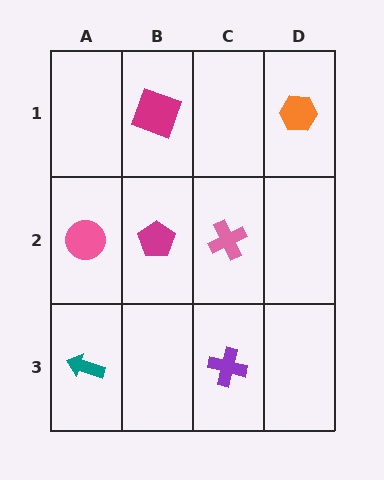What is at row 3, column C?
A purple cross.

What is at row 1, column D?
An orange hexagon.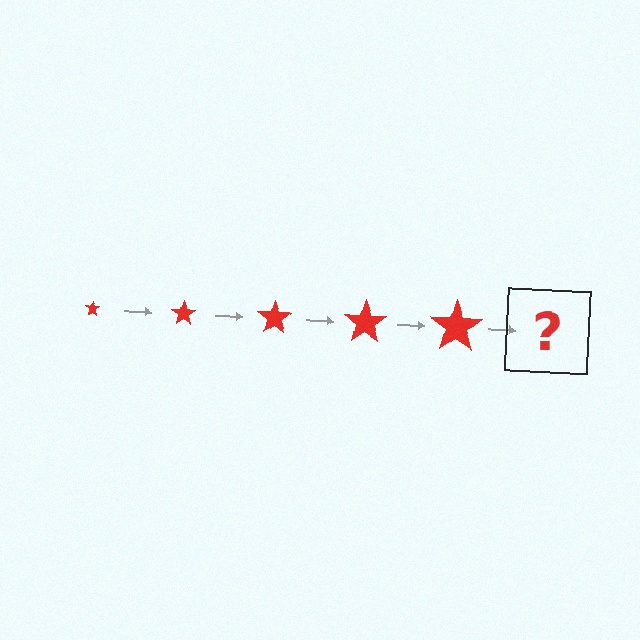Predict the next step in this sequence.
The next step is a red star, larger than the previous one.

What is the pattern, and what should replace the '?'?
The pattern is that the star gets progressively larger each step. The '?' should be a red star, larger than the previous one.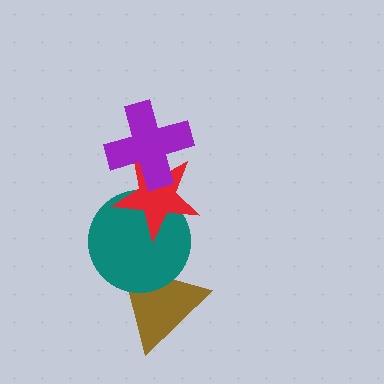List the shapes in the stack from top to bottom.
From top to bottom: the purple cross, the red star, the teal circle, the brown triangle.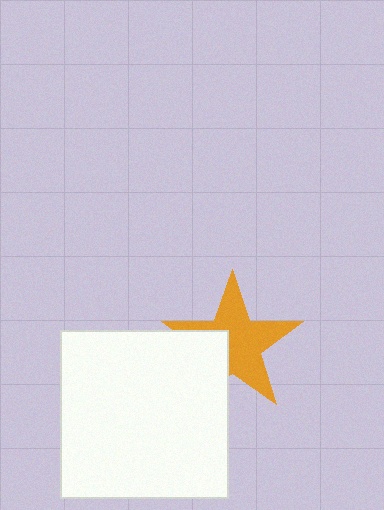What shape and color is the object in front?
The object in front is a white square.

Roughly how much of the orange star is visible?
Most of it is visible (roughly 68%).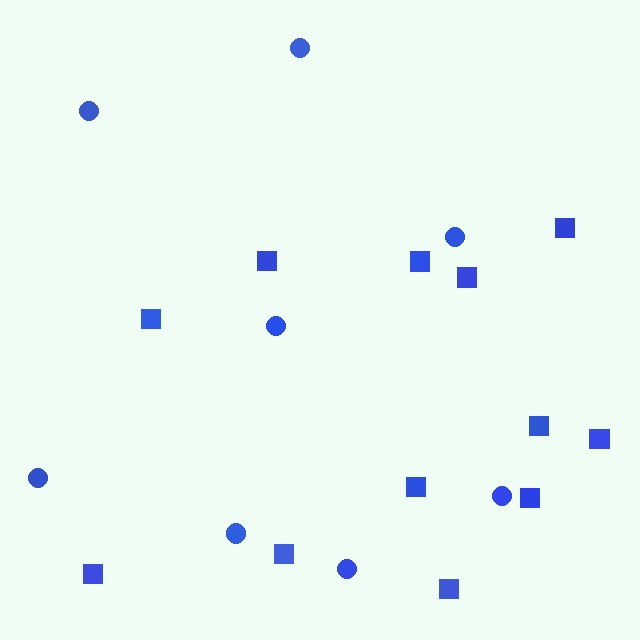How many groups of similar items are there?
There are 2 groups: one group of squares (12) and one group of circles (8).